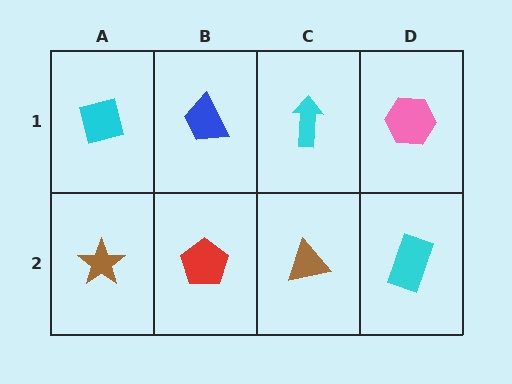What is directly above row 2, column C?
A cyan arrow.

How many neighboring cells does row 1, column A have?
2.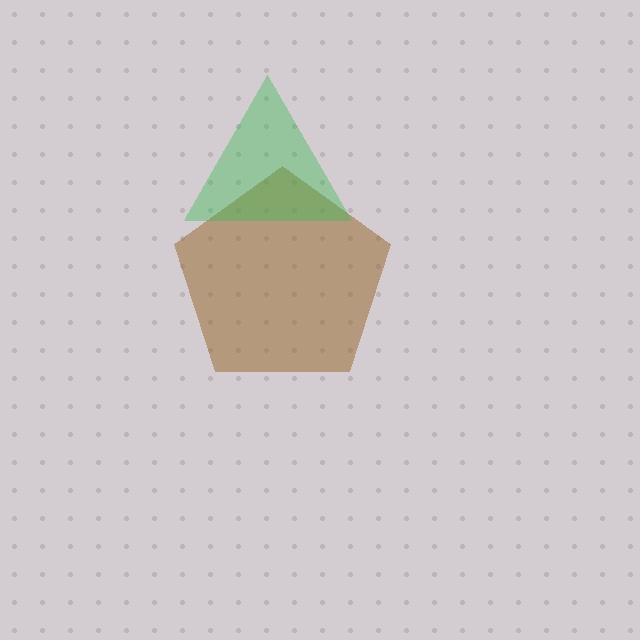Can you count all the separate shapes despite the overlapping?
Yes, there are 2 separate shapes.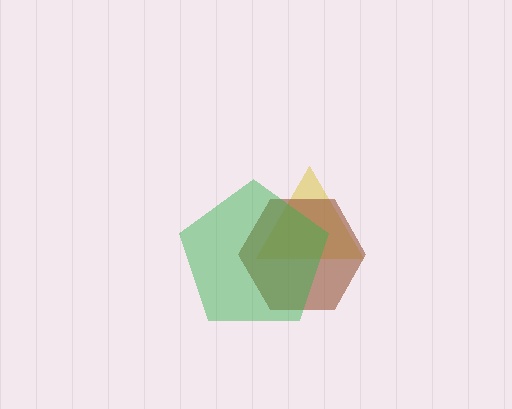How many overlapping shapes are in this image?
There are 3 overlapping shapes in the image.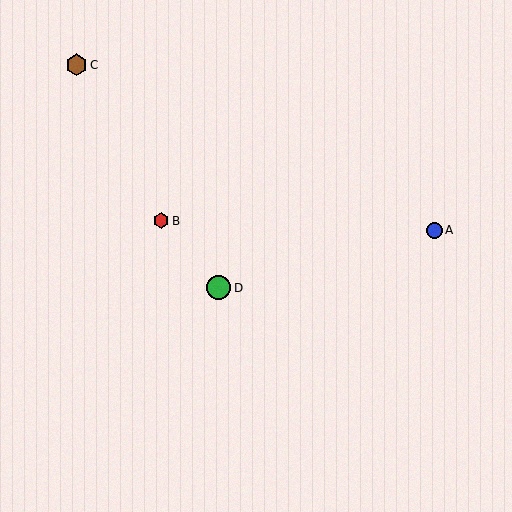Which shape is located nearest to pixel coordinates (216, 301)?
The green circle (labeled D) at (219, 288) is nearest to that location.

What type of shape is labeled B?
Shape B is a red hexagon.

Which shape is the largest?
The green circle (labeled D) is the largest.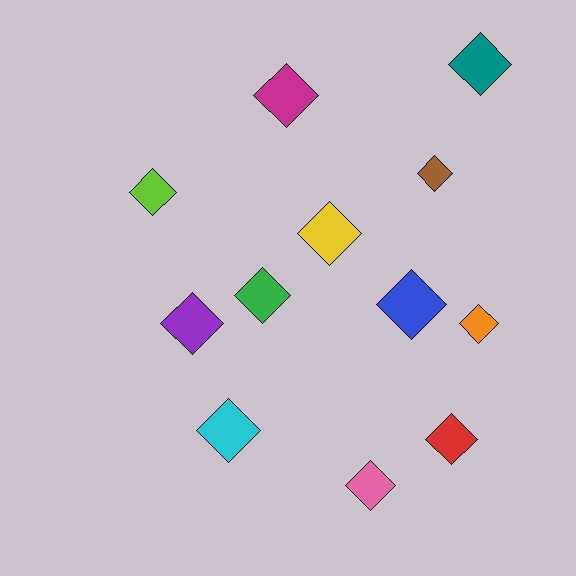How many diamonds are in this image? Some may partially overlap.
There are 12 diamonds.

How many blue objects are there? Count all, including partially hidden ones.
There is 1 blue object.